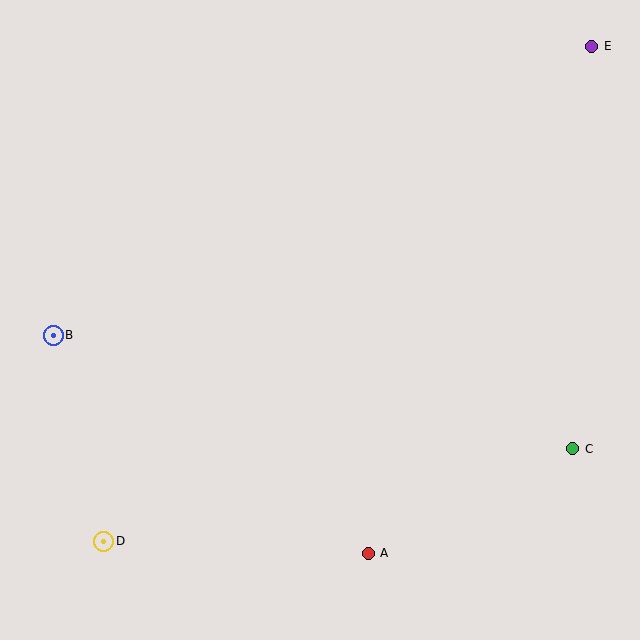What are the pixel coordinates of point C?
Point C is at (573, 449).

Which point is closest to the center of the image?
Point A at (368, 553) is closest to the center.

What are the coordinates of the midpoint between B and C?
The midpoint between B and C is at (313, 392).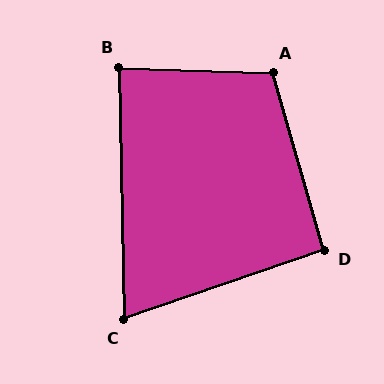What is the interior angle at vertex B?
Approximately 87 degrees (approximately right).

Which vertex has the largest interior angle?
A, at approximately 108 degrees.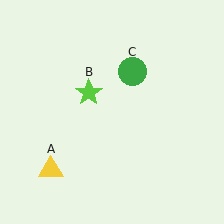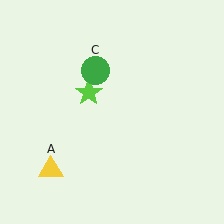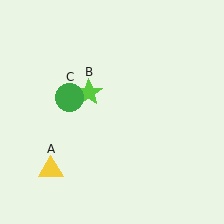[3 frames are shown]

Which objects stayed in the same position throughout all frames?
Yellow triangle (object A) and lime star (object B) remained stationary.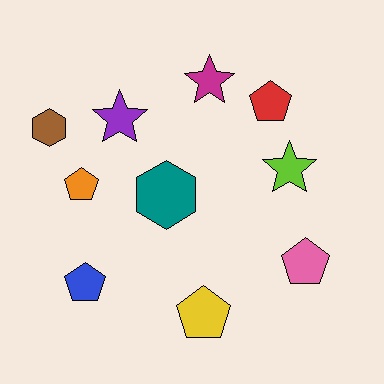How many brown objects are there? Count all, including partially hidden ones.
There is 1 brown object.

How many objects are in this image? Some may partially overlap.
There are 10 objects.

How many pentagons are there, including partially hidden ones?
There are 5 pentagons.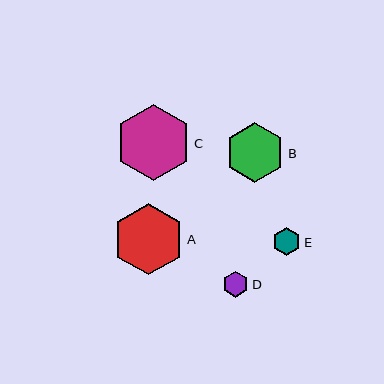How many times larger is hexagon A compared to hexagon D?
Hexagon A is approximately 2.8 times the size of hexagon D.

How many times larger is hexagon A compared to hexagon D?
Hexagon A is approximately 2.8 times the size of hexagon D.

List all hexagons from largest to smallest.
From largest to smallest: C, A, B, E, D.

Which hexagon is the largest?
Hexagon C is the largest with a size of approximately 76 pixels.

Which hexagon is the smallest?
Hexagon D is the smallest with a size of approximately 26 pixels.